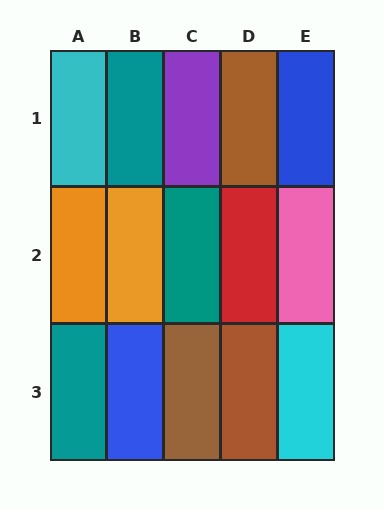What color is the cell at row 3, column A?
Teal.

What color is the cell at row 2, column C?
Teal.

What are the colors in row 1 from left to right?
Cyan, teal, purple, brown, blue.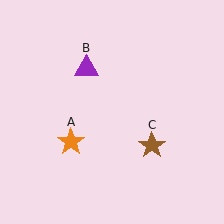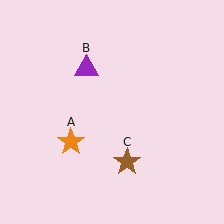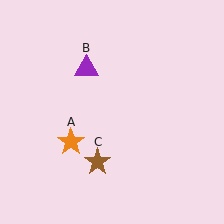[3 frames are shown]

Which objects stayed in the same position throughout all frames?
Orange star (object A) and purple triangle (object B) remained stationary.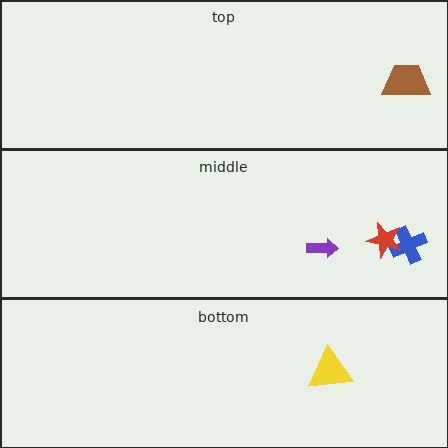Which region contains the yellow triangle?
The bottom region.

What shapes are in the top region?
The brown trapezoid.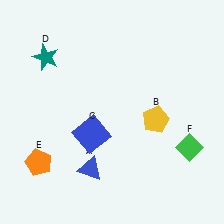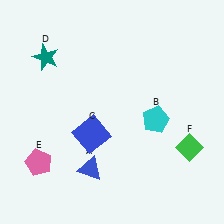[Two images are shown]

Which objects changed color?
B changed from yellow to cyan. E changed from orange to pink.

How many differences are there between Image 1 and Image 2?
There are 2 differences between the two images.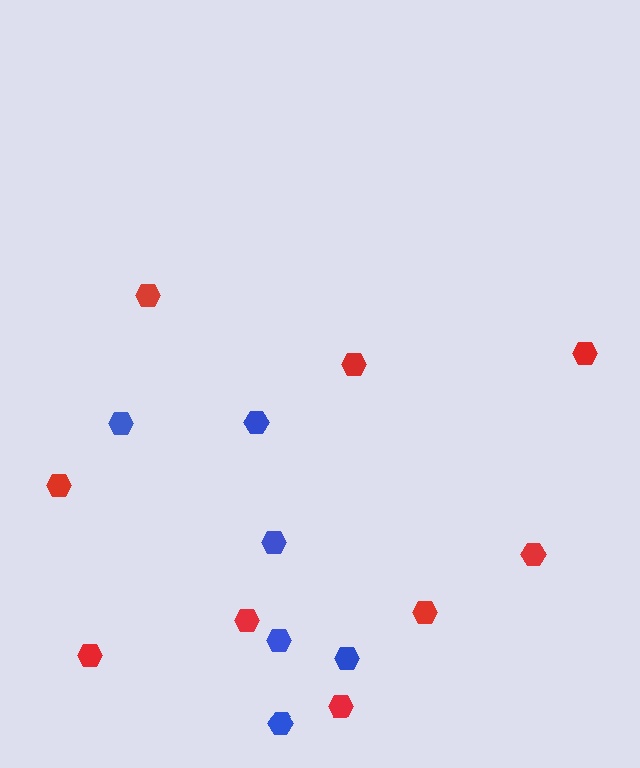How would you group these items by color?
There are 2 groups: one group of red hexagons (9) and one group of blue hexagons (6).